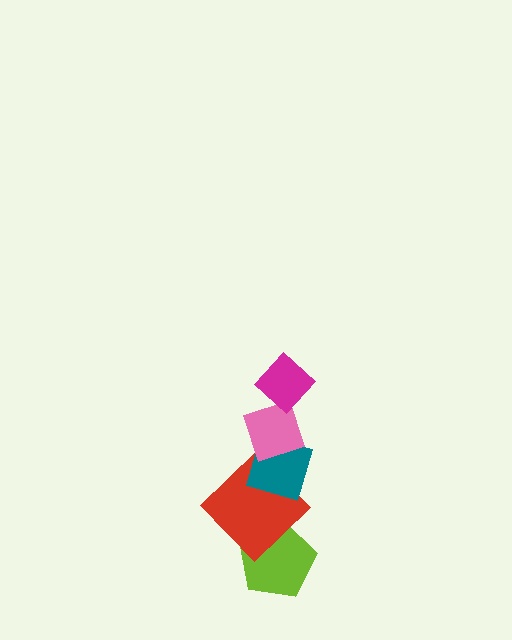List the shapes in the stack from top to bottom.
From top to bottom: the magenta diamond, the pink diamond, the teal diamond, the red diamond, the lime pentagon.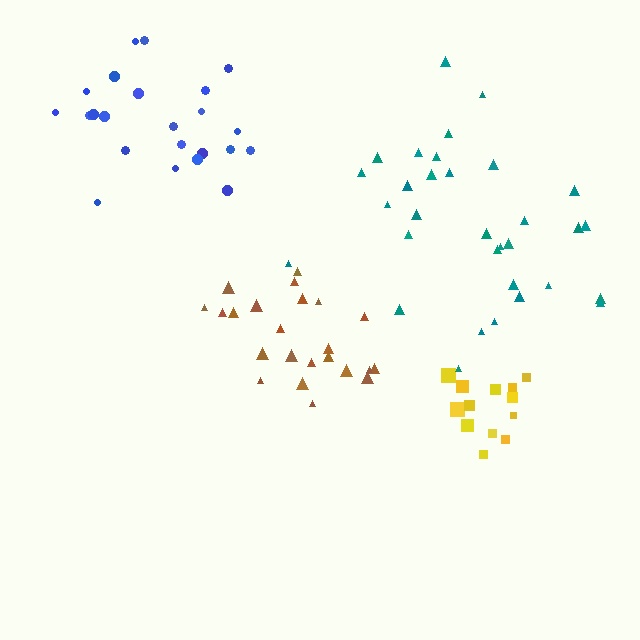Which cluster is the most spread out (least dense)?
Teal.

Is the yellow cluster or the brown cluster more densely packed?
Yellow.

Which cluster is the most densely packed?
Yellow.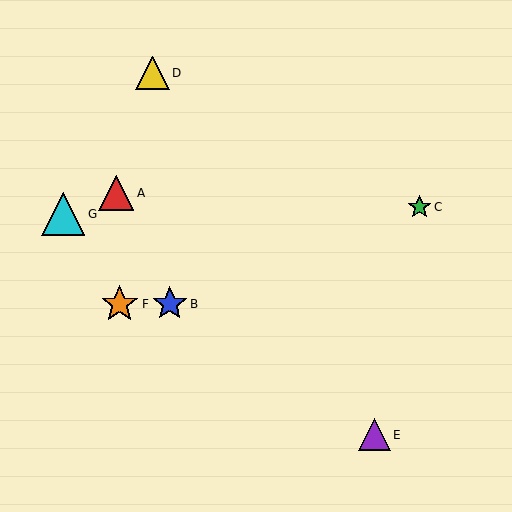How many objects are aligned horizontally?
2 objects (B, F) are aligned horizontally.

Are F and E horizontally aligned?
No, F is at y≈304 and E is at y≈435.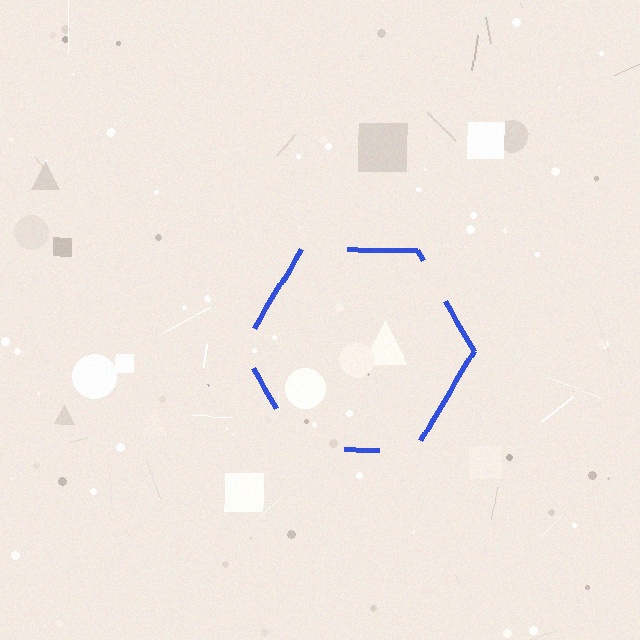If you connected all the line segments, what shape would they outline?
They would outline a hexagon.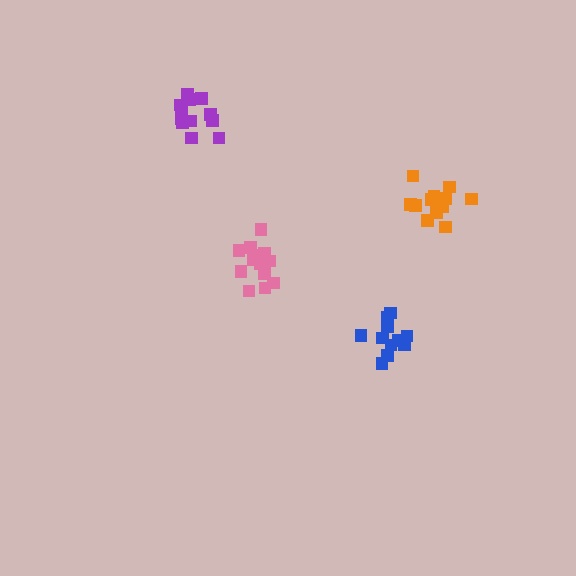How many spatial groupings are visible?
There are 4 spatial groupings.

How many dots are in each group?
Group 1: 13 dots, Group 2: 12 dots, Group 3: 13 dots, Group 4: 12 dots (50 total).